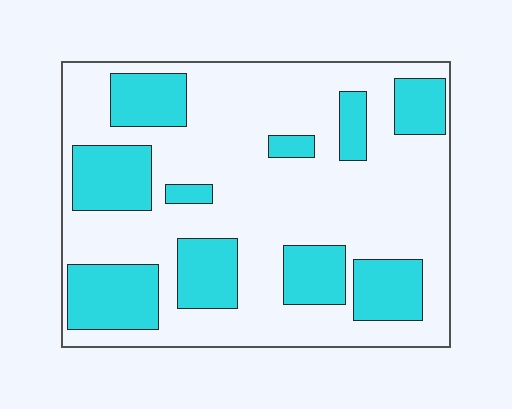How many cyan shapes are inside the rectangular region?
10.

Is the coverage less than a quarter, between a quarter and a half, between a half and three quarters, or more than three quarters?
Between a quarter and a half.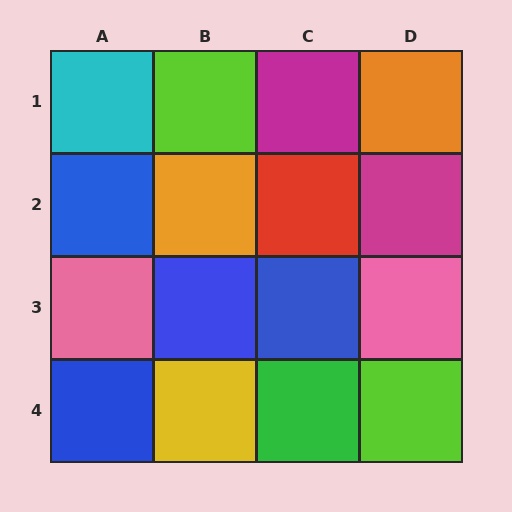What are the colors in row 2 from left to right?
Blue, orange, red, magenta.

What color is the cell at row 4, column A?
Blue.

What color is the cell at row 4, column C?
Green.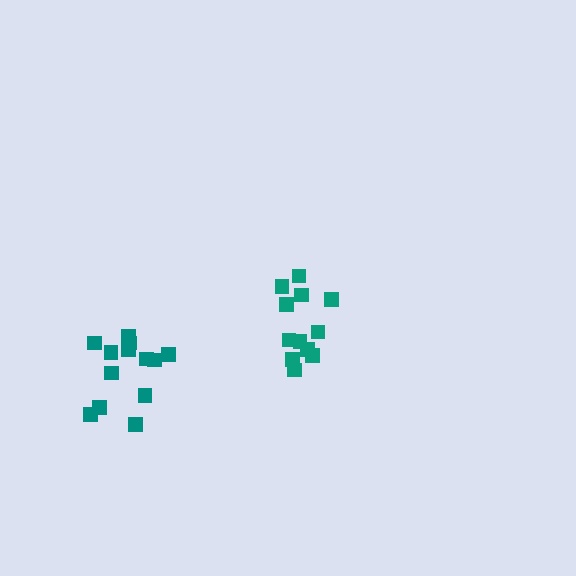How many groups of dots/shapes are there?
There are 2 groups.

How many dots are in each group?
Group 1: 12 dots, Group 2: 13 dots (25 total).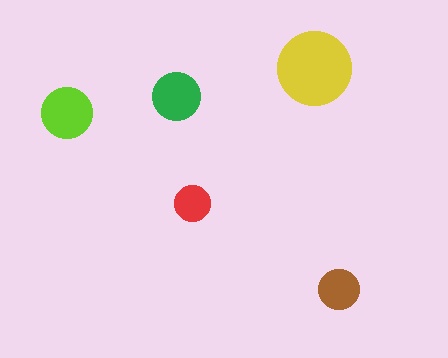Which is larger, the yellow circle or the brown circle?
The yellow one.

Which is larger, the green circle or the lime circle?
The lime one.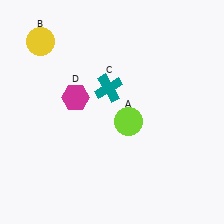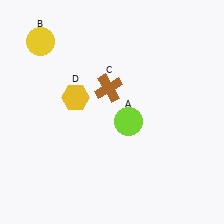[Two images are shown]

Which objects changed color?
C changed from teal to brown. D changed from magenta to yellow.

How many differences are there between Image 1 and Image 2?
There are 2 differences between the two images.